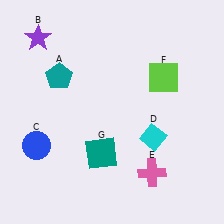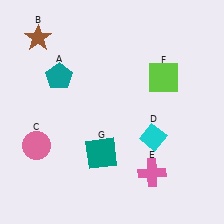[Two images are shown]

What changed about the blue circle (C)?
In Image 1, C is blue. In Image 2, it changed to pink.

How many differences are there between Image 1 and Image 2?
There are 2 differences between the two images.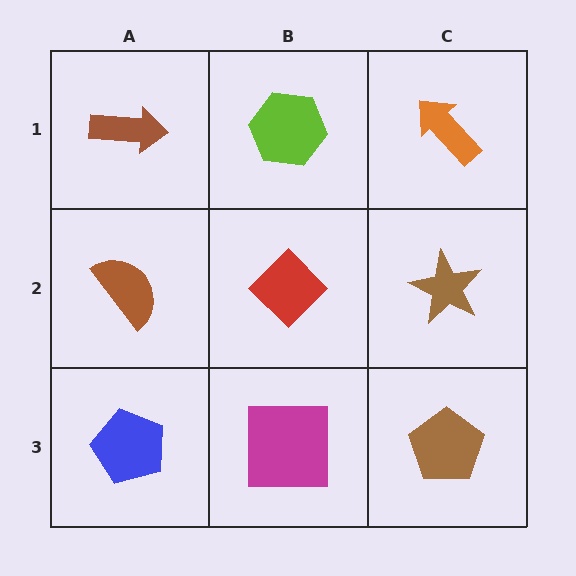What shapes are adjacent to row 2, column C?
An orange arrow (row 1, column C), a brown pentagon (row 3, column C), a red diamond (row 2, column B).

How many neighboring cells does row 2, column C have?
3.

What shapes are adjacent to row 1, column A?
A brown semicircle (row 2, column A), a lime hexagon (row 1, column B).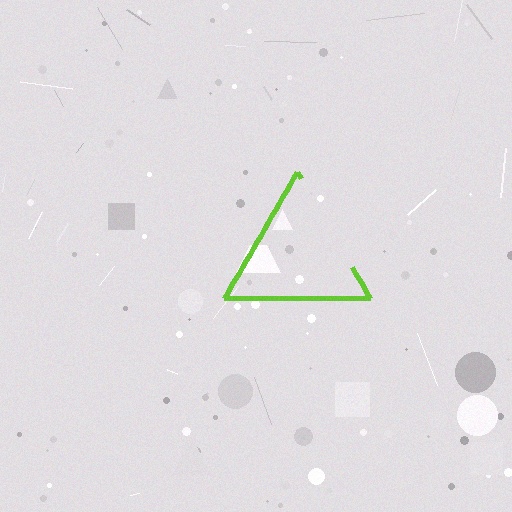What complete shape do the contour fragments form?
The contour fragments form a triangle.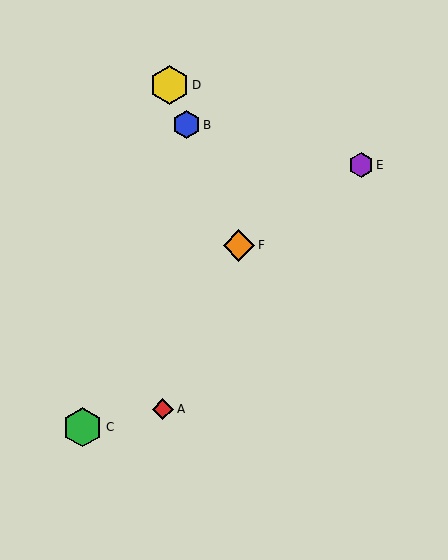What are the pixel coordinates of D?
Object D is at (169, 85).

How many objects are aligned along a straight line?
3 objects (B, D, F) are aligned along a straight line.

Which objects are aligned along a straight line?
Objects B, D, F are aligned along a straight line.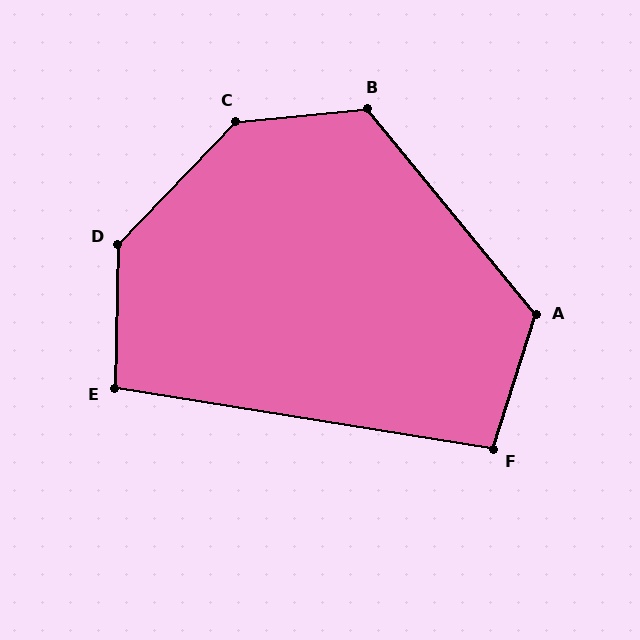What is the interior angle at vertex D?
Approximately 137 degrees (obtuse).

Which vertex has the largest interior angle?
C, at approximately 139 degrees.